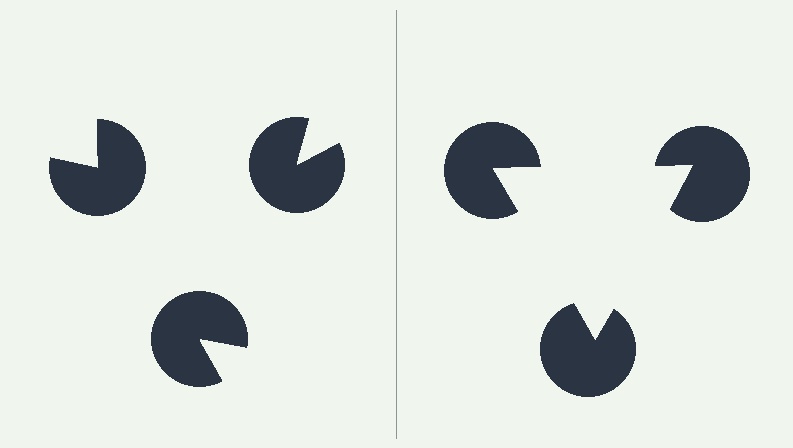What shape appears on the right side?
An illusory triangle.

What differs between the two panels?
The pac-man discs are positioned identically on both sides; only the wedge orientations differ. On the right they align to a triangle; on the left they are misaligned.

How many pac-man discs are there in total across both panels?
6 — 3 on each side.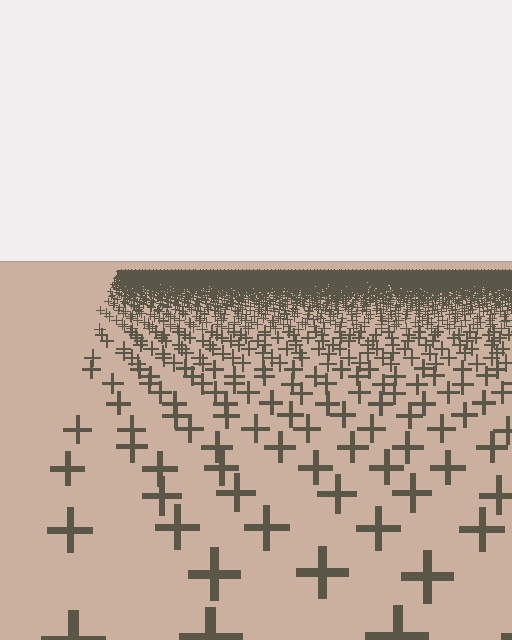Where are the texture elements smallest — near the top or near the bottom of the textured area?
Near the top.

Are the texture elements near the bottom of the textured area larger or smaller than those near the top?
Larger. Near the bottom, elements are closer to the viewer and appear at a bigger on-screen size.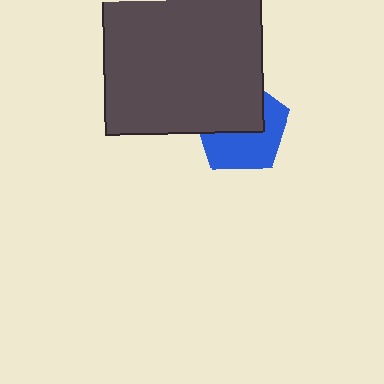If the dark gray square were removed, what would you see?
You would see the complete blue pentagon.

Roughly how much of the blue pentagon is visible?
About half of it is visible (roughly 53%).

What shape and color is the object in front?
The object in front is a dark gray square.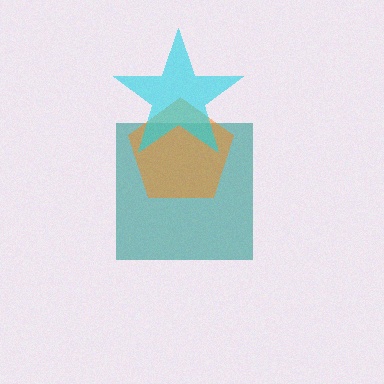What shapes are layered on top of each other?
The layered shapes are: a teal square, an orange pentagon, a cyan star.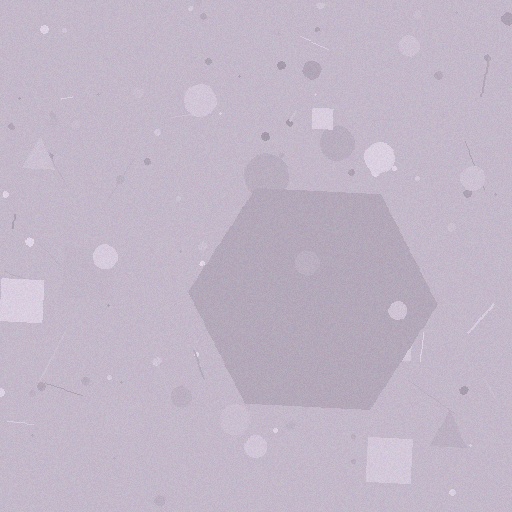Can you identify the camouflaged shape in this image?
The camouflaged shape is a hexagon.